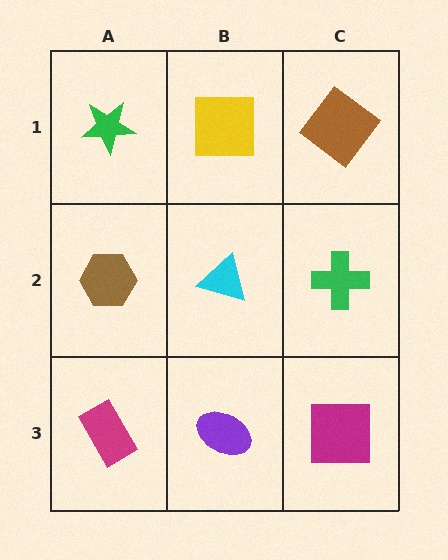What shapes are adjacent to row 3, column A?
A brown hexagon (row 2, column A), a purple ellipse (row 3, column B).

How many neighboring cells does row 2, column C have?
3.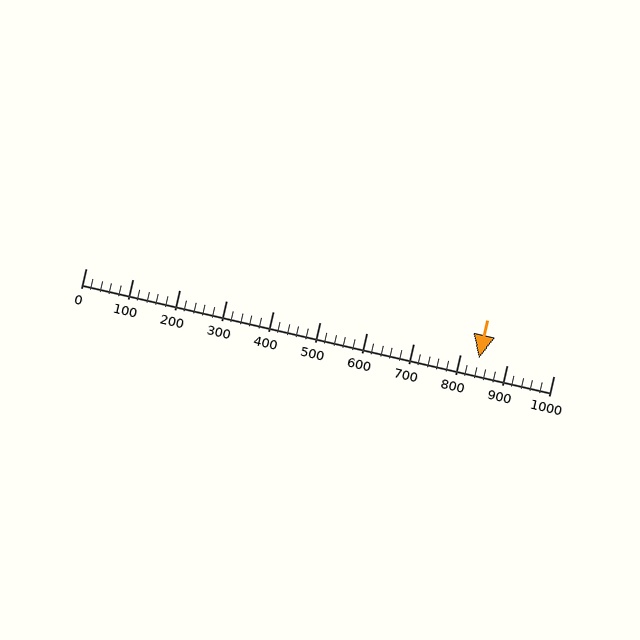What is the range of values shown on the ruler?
The ruler shows values from 0 to 1000.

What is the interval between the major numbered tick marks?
The major tick marks are spaced 100 units apart.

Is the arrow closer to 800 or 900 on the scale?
The arrow is closer to 800.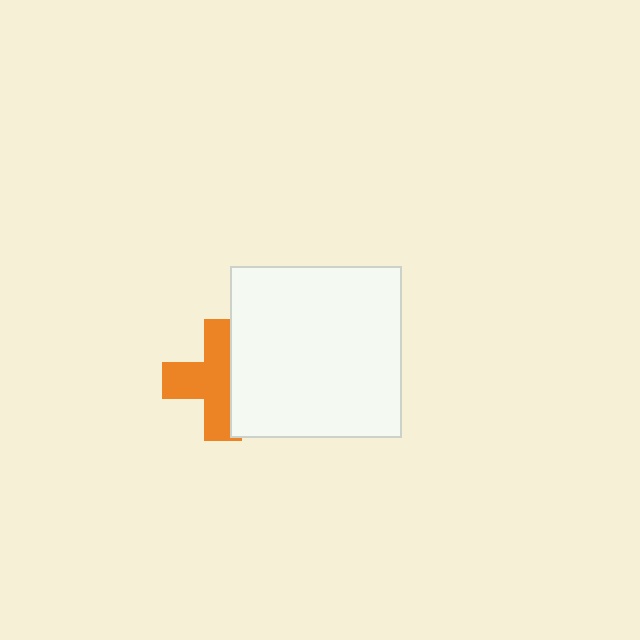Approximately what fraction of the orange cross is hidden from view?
Roughly 38% of the orange cross is hidden behind the white square.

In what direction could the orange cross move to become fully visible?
The orange cross could move left. That would shift it out from behind the white square entirely.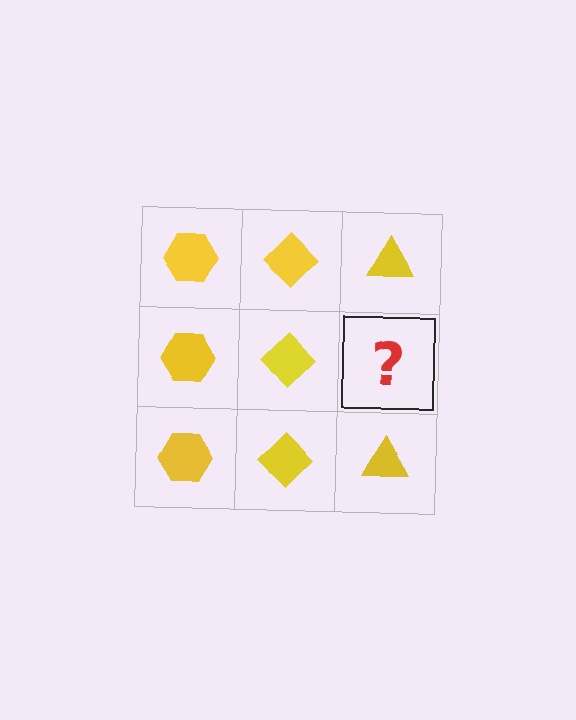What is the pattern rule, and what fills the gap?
The rule is that each column has a consistent shape. The gap should be filled with a yellow triangle.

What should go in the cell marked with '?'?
The missing cell should contain a yellow triangle.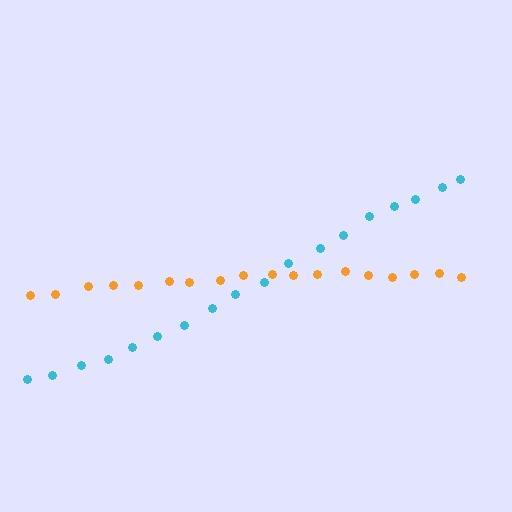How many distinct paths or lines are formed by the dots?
There are 2 distinct paths.